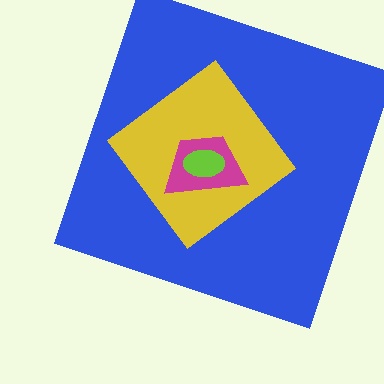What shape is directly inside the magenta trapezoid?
The lime ellipse.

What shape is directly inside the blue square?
The yellow diamond.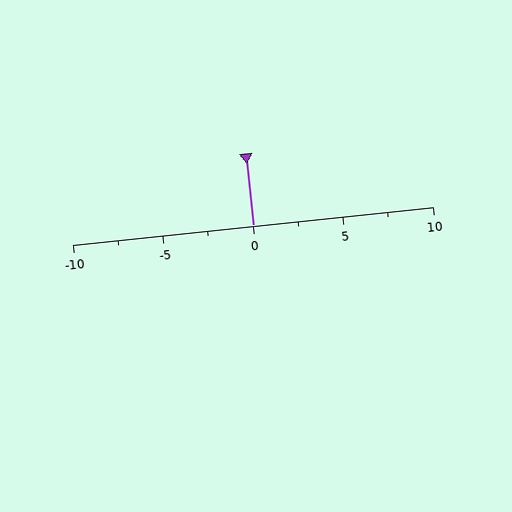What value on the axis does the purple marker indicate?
The marker indicates approximately 0.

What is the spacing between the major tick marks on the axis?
The major ticks are spaced 5 apart.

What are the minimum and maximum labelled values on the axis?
The axis runs from -10 to 10.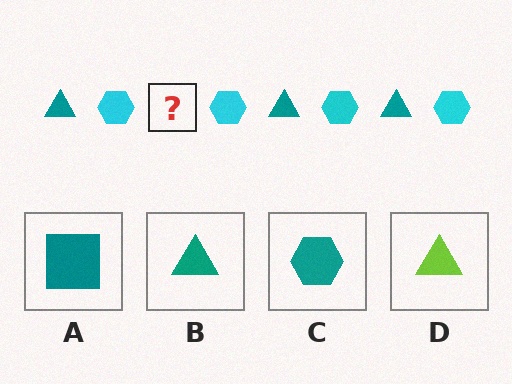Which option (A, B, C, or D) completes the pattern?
B.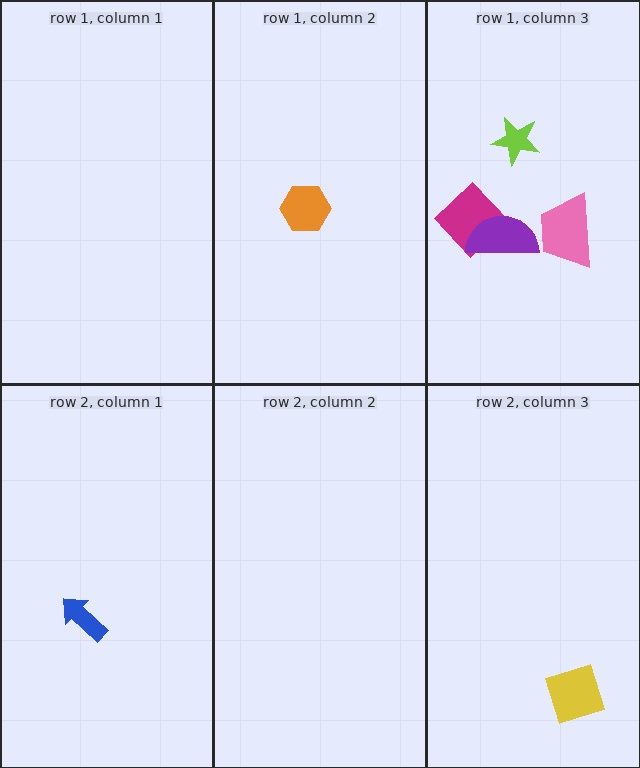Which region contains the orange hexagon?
The row 1, column 2 region.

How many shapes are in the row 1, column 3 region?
4.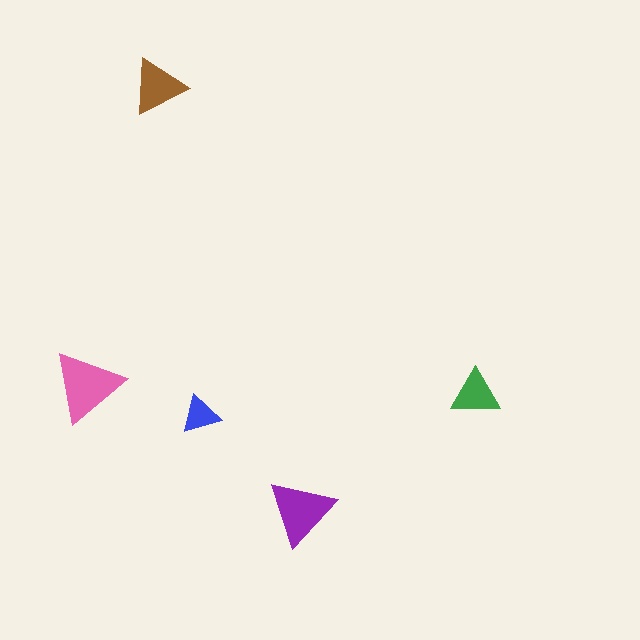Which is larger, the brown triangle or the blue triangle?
The brown one.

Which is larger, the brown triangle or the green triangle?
The brown one.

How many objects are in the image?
There are 5 objects in the image.